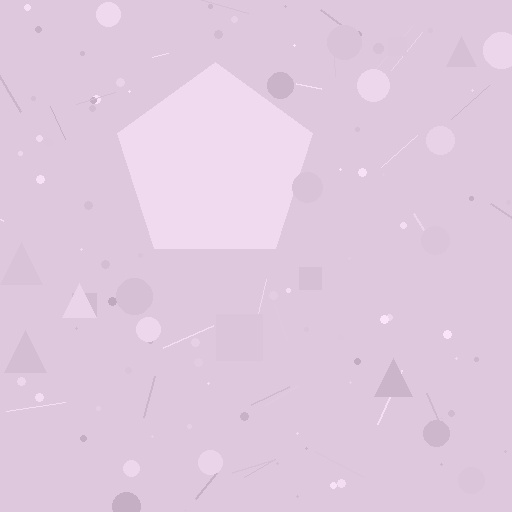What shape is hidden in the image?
A pentagon is hidden in the image.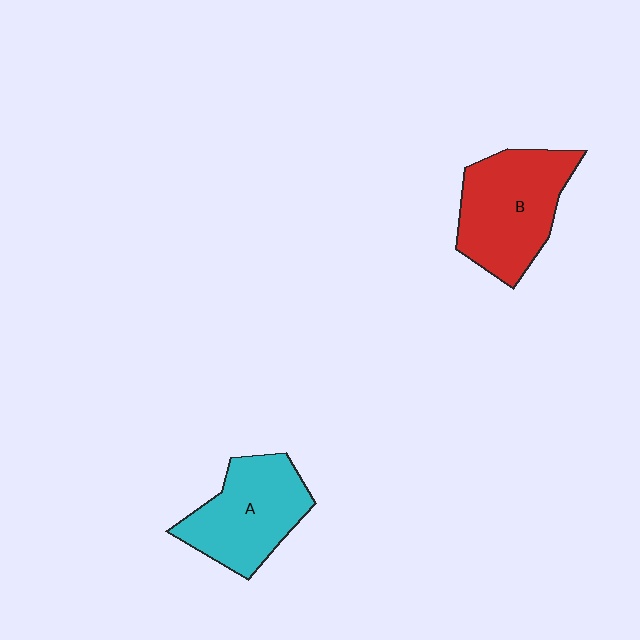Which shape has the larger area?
Shape B (red).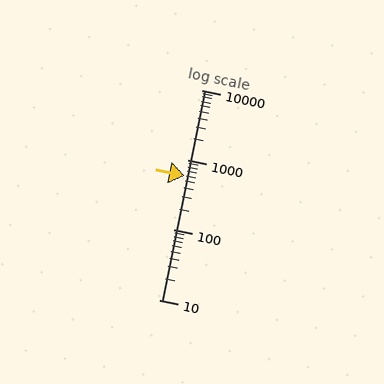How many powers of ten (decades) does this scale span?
The scale spans 3 decades, from 10 to 10000.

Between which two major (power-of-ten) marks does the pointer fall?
The pointer is between 100 and 1000.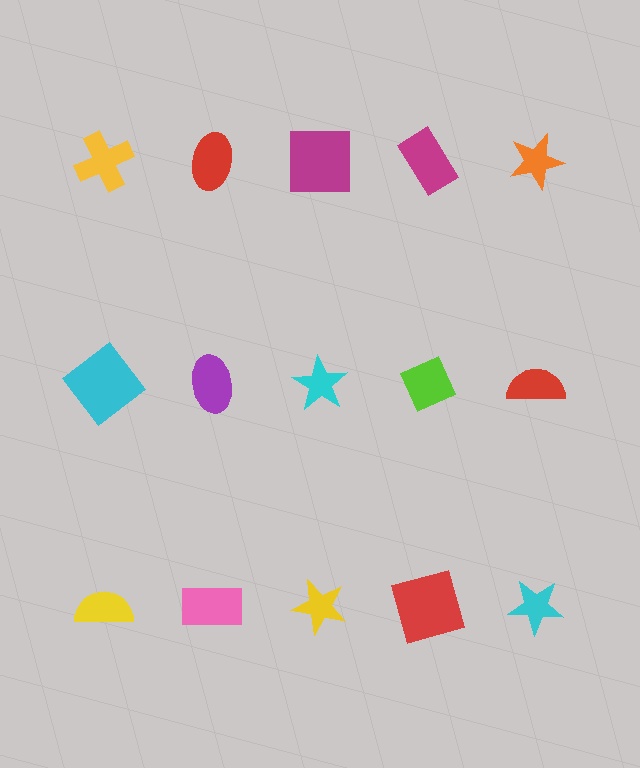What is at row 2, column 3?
A cyan star.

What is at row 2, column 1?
A cyan diamond.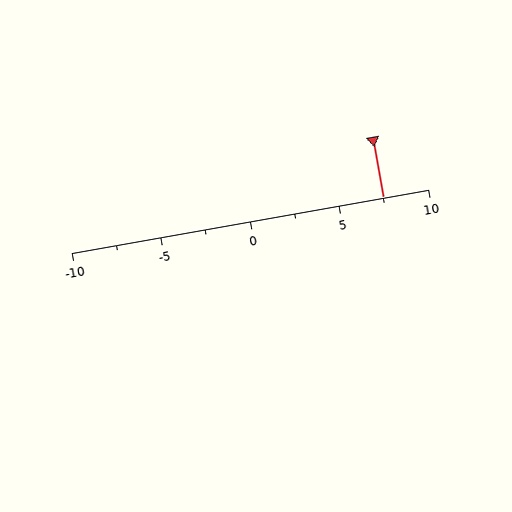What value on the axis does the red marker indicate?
The marker indicates approximately 7.5.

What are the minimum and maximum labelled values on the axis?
The axis runs from -10 to 10.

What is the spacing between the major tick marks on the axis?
The major ticks are spaced 5 apart.